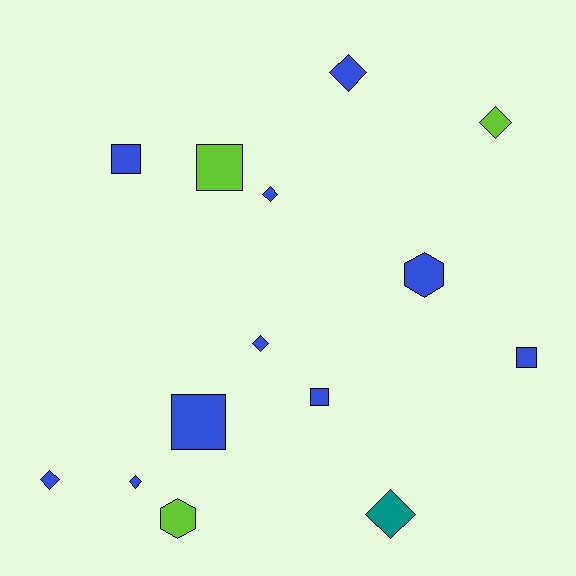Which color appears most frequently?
Blue, with 10 objects.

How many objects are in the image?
There are 14 objects.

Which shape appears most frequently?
Diamond, with 7 objects.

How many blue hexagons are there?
There is 1 blue hexagon.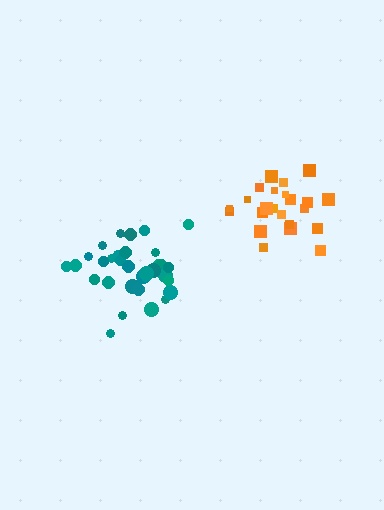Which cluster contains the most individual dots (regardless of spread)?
Teal (34).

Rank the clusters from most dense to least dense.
orange, teal.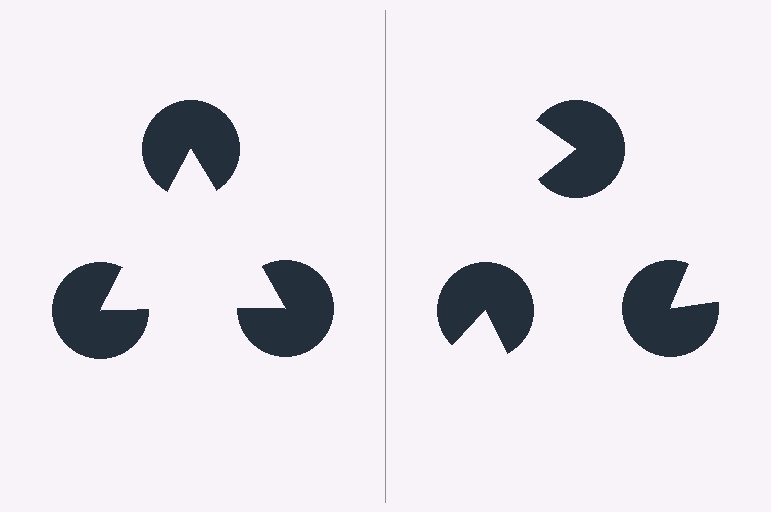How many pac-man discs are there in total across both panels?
6 — 3 on each side.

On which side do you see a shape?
An illusory triangle appears on the left side. On the right side the wedge cuts are rotated, so no coherent shape forms.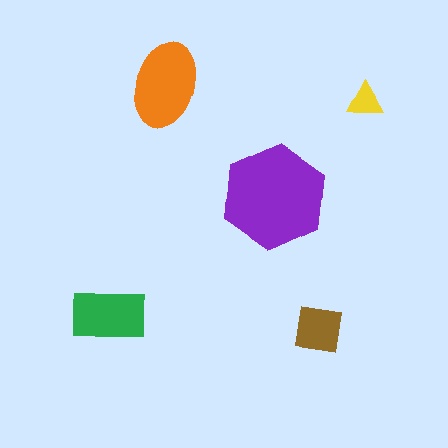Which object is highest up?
The orange ellipse is topmost.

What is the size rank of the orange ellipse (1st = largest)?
2nd.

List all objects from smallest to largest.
The yellow triangle, the brown square, the green rectangle, the orange ellipse, the purple hexagon.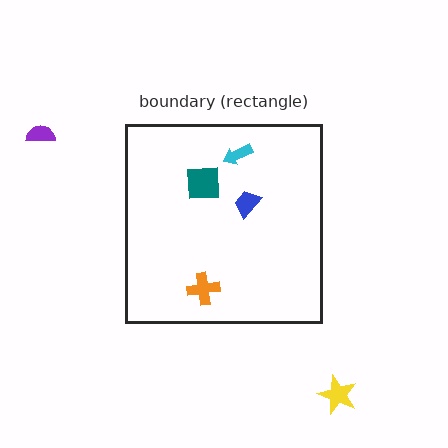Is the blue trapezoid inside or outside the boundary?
Inside.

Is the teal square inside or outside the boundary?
Inside.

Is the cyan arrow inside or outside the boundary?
Inside.